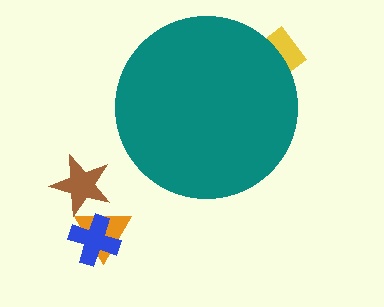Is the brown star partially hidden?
No, the brown star is fully visible.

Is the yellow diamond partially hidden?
Yes, the yellow diamond is partially hidden behind the teal circle.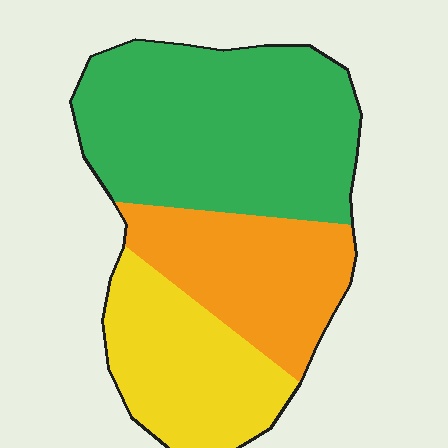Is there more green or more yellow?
Green.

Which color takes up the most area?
Green, at roughly 50%.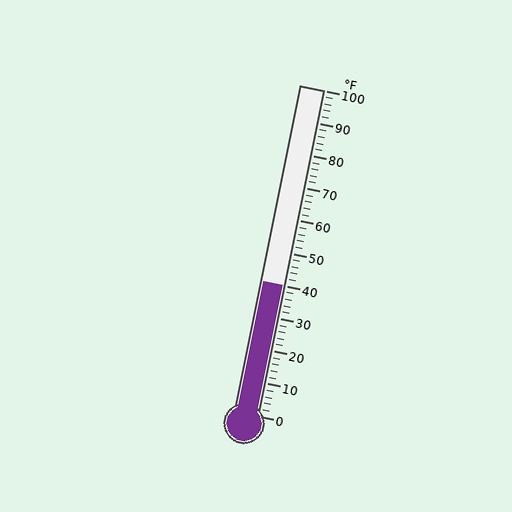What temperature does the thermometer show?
The thermometer shows approximately 40°F.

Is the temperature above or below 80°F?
The temperature is below 80°F.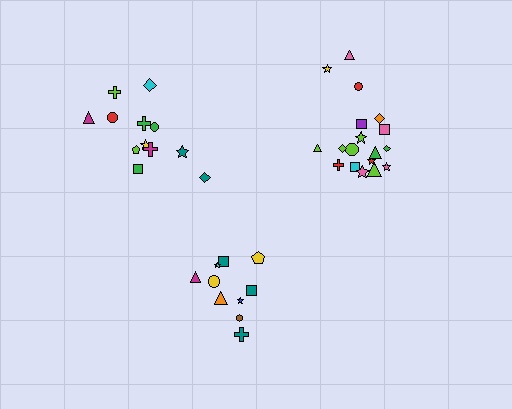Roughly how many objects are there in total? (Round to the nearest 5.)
Roughly 40 objects in total.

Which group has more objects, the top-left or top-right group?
The top-right group.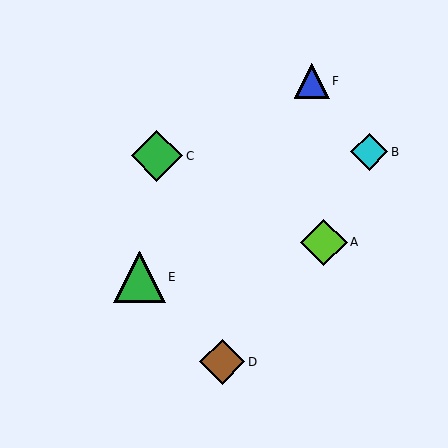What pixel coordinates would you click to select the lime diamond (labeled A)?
Click at (324, 243) to select the lime diamond A.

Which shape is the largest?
The green diamond (labeled C) is the largest.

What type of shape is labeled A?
Shape A is a lime diamond.